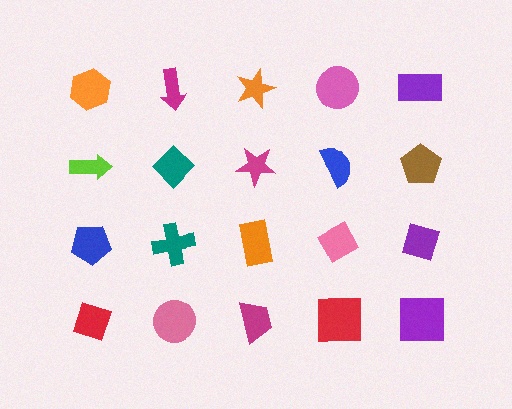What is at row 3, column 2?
A teal cross.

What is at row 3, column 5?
A purple diamond.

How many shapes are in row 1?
5 shapes.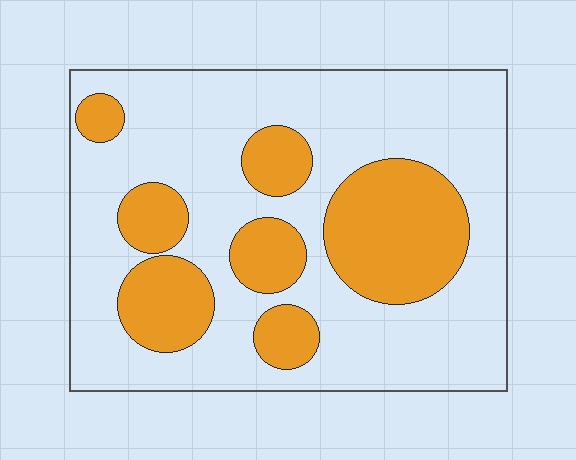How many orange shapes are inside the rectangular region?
7.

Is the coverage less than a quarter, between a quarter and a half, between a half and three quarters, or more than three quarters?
Between a quarter and a half.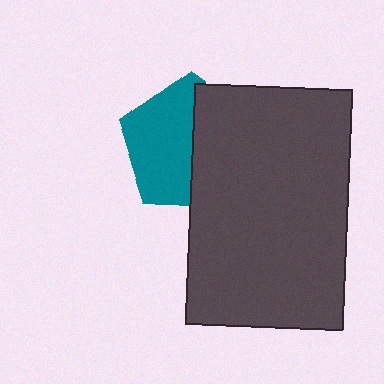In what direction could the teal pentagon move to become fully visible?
The teal pentagon could move left. That would shift it out from behind the dark gray rectangle entirely.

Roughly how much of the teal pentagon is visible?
About half of it is visible (roughly 53%).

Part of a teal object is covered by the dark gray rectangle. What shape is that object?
It is a pentagon.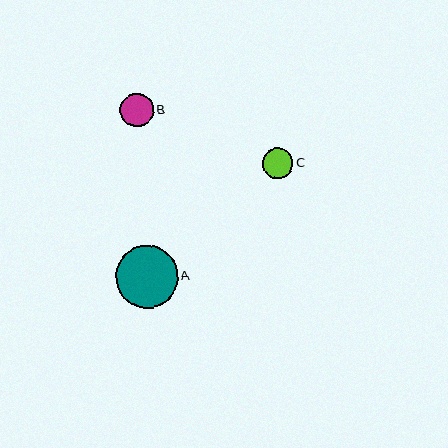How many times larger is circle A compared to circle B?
Circle A is approximately 1.8 times the size of circle B.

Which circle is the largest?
Circle A is the largest with a size of approximately 62 pixels.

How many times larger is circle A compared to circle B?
Circle A is approximately 1.8 times the size of circle B.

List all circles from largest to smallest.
From largest to smallest: A, B, C.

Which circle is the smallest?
Circle C is the smallest with a size of approximately 30 pixels.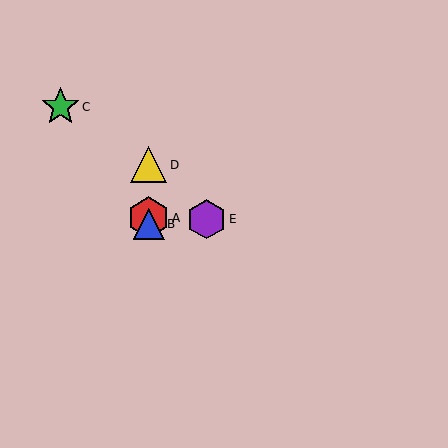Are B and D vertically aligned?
Yes, both are at x≈149.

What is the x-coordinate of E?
Object E is at x≈206.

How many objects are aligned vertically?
3 objects (A, B, D) are aligned vertically.